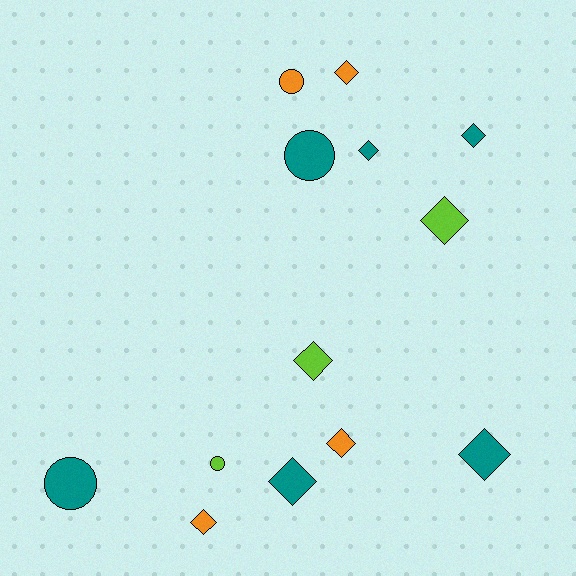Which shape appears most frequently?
Diamond, with 9 objects.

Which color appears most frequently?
Teal, with 6 objects.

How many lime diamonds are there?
There are 2 lime diamonds.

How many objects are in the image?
There are 13 objects.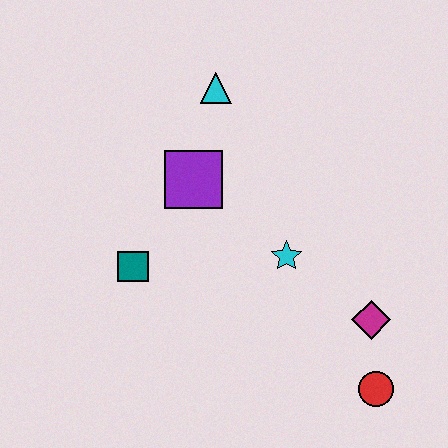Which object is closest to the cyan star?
The magenta diamond is closest to the cyan star.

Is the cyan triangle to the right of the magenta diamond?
No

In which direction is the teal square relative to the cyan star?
The teal square is to the left of the cyan star.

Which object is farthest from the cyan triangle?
The red circle is farthest from the cyan triangle.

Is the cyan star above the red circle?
Yes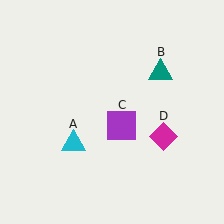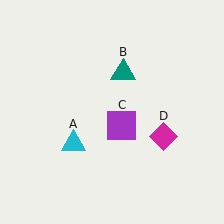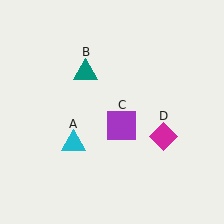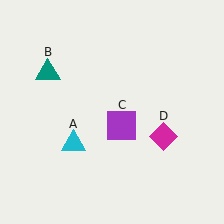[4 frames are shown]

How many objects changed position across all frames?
1 object changed position: teal triangle (object B).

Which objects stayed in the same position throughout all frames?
Cyan triangle (object A) and purple square (object C) and magenta diamond (object D) remained stationary.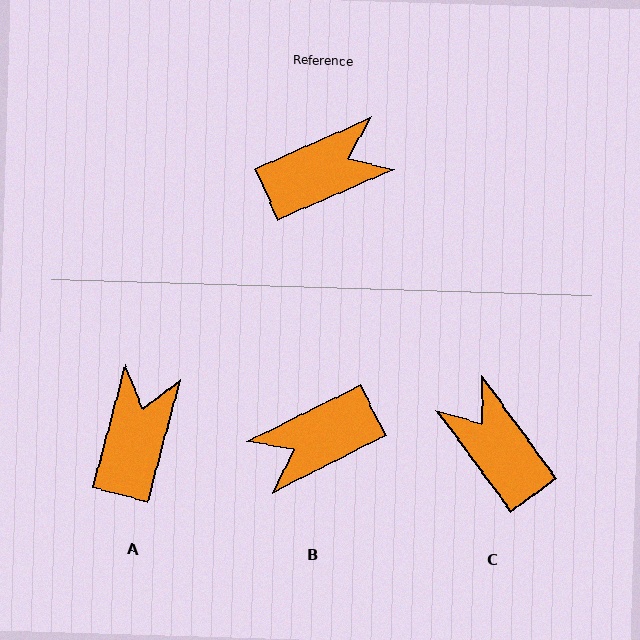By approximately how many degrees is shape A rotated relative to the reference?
Approximately 52 degrees counter-clockwise.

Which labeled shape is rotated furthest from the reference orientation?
B, about 177 degrees away.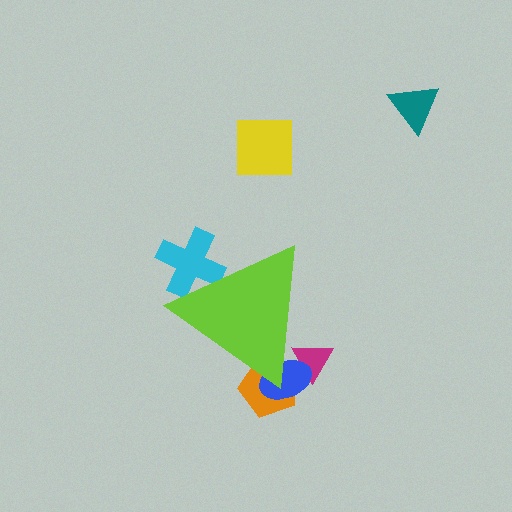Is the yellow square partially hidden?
No, the yellow square is fully visible.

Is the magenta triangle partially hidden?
Yes, the magenta triangle is partially hidden behind the lime triangle.